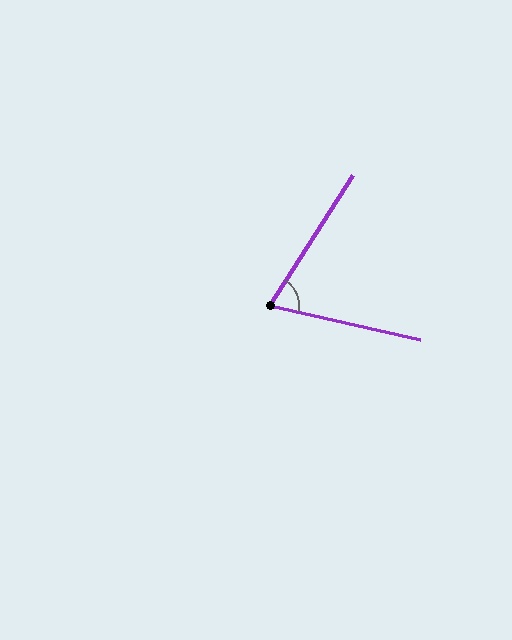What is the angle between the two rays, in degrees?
Approximately 70 degrees.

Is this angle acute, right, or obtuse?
It is acute.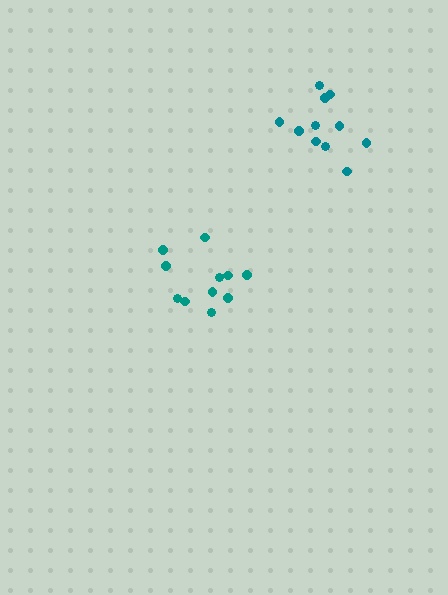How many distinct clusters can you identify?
There are 2 distinct clusters.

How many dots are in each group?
Group 1: 11 dots, Group 2: 11 dots (22 total).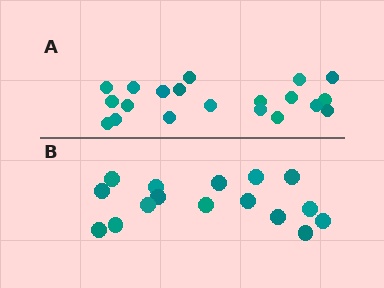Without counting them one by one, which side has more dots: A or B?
Region A (the top region) has more dots.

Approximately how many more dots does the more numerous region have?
Region A has about 4 more dots than region B.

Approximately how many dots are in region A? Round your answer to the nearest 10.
About 20 dots.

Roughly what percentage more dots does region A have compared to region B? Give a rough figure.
About 25% more.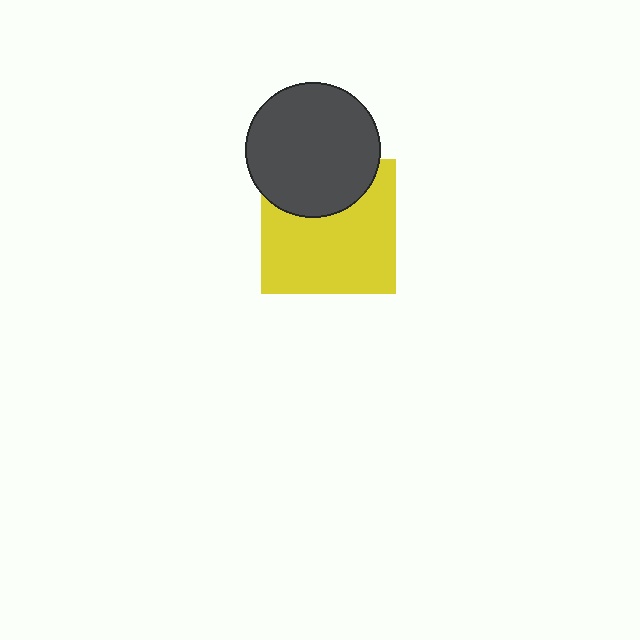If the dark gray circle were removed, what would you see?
You would see the complete yellow square.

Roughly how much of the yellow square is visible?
Most of it is visible (roughly 69%).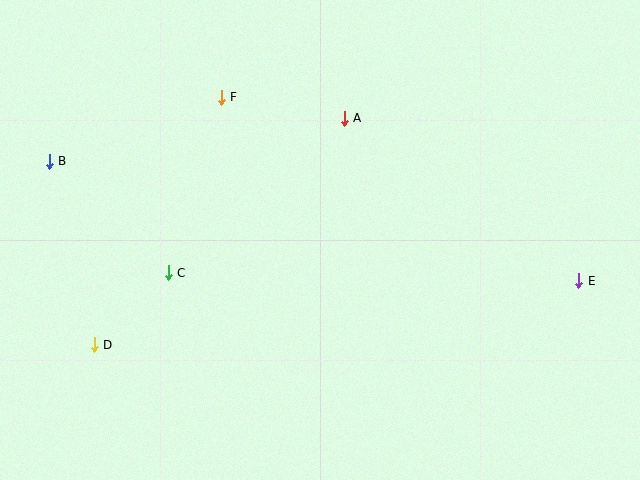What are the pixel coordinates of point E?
Point E is at (579, 281).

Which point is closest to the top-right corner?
Point E is closest to the top-right corner.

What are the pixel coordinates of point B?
Point B is at (49, 161).